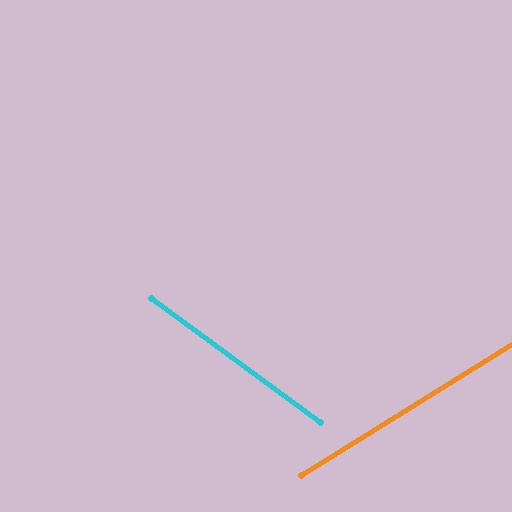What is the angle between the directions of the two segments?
Approximately 68 degrees.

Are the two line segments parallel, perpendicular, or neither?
Neither parallel nor perpendicular — they differ by about 68°.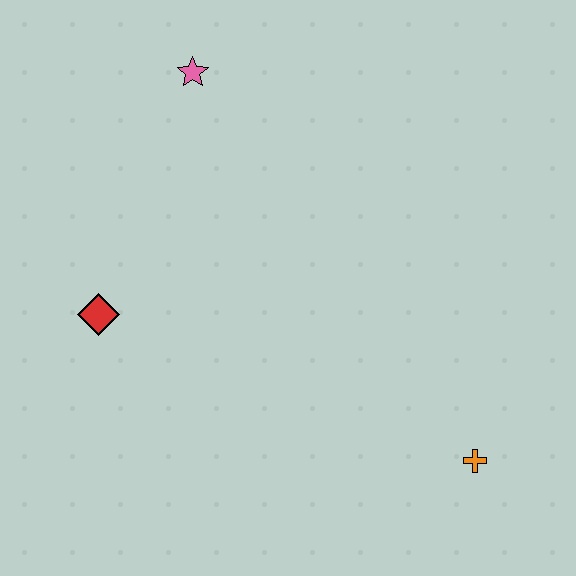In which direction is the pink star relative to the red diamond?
The pink star is above the red diamond.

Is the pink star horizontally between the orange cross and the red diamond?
Yes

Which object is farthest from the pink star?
The orange cross is farthest from the pink star.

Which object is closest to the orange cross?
The red diamond is closest to the orange cross.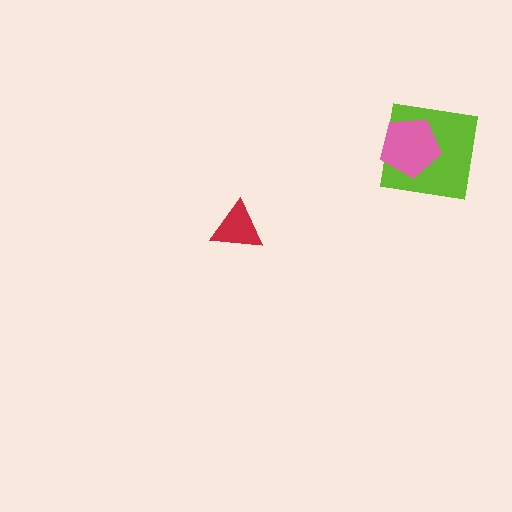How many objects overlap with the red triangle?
0 objects overlap with the red triangle.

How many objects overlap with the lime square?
1 object overlaps with the lime square.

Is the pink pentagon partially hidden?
No, no other shape covers it.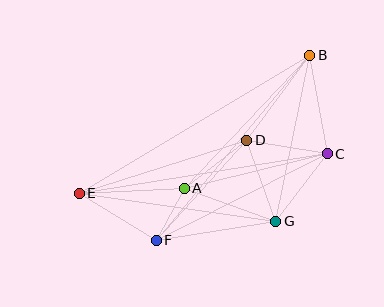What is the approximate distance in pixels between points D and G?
The distance between D and G is approximately 86 pixels.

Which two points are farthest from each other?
Points B and E are farthest from each other.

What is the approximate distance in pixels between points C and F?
The distance between C and F is approximately 192 pixels.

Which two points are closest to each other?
Points A and F are closest to each other.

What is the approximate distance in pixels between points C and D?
The distance between C and D is approximately 82 pixels.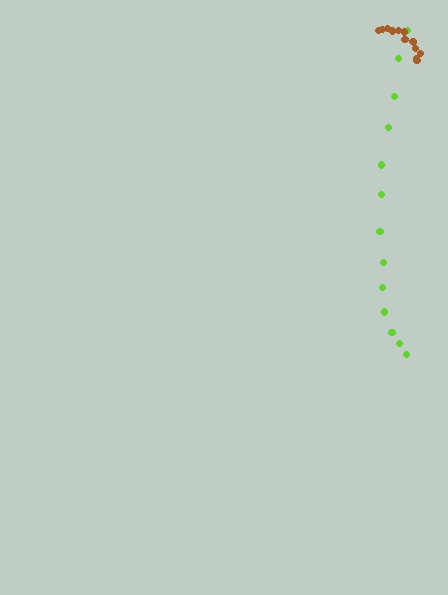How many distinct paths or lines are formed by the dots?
There are 2 distinct paths.